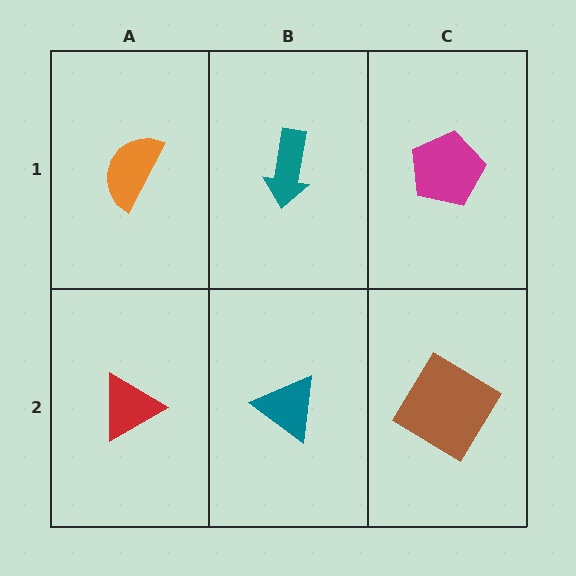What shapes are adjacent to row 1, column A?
A red triangle (row 2, column A), a teal arrow (row 1, column B).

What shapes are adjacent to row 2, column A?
An orange semicircle (row 1, column A), a teal triangle (row 2, column B).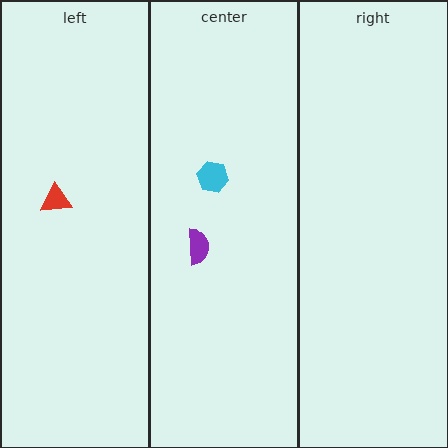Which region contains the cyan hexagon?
The center region.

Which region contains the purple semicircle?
The center region.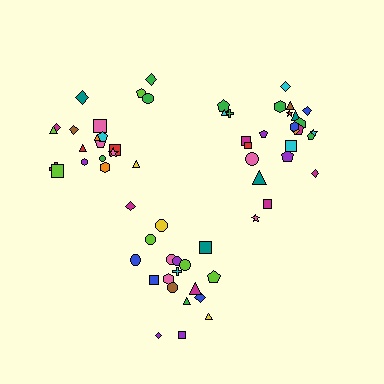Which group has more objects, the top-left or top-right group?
The top-right group.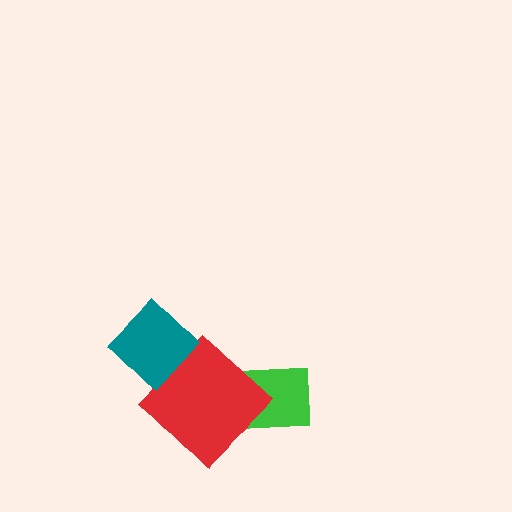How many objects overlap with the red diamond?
2 objects overlap with the red diamond.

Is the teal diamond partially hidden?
No, no other shape covers it.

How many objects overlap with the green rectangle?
1 object overlaps with the green rectangle.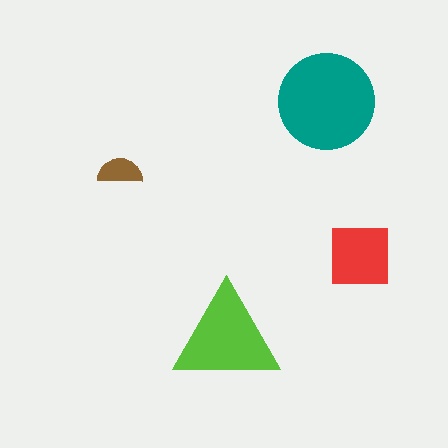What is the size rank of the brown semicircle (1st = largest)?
4th.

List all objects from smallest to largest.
The brown semicircle, the red square, the lime triangle, the teal circle.